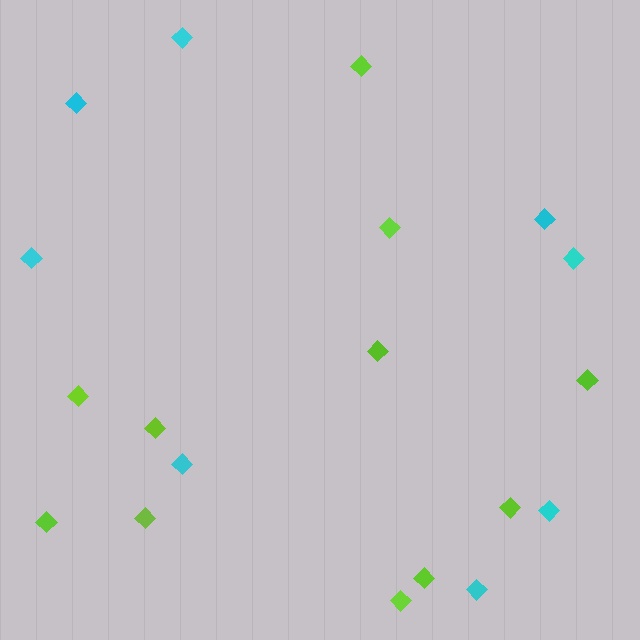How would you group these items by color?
There are 2 groups: one group of lime diamonds (11) and one group of cyan diamonds (8).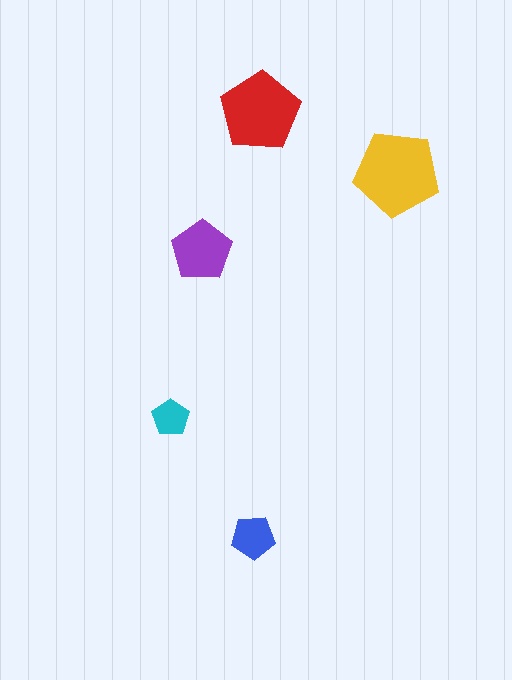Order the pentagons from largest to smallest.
the yellow one, the red one, the purple one, the blue one, the cyan one.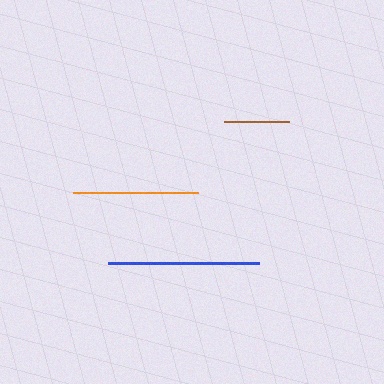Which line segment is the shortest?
The brown line is the shortest at approximately 65 pixels.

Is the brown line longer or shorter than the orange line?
The orange line is longer than the brown line.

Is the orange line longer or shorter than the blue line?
The blue line is longer than the orange line.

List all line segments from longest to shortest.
From longest to shortest: blue, orange, brown.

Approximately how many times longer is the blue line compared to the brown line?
The blue line is approximately 2.3 times the length of the brown line.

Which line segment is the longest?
The blue line is the longest at approximately 151 pixels.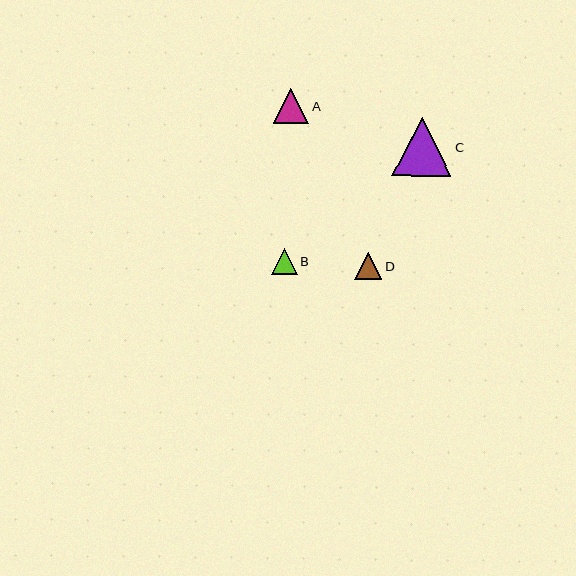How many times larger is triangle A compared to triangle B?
Triangle A is approximately 1.4 times the size of triangle B.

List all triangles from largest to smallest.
From largest to smallest: C, A, D, B.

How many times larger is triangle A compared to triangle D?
Triangle A is approximately 1.3 times the size of triangle D.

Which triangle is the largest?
Triangle C is the largest with a size of approximately 59 pixels.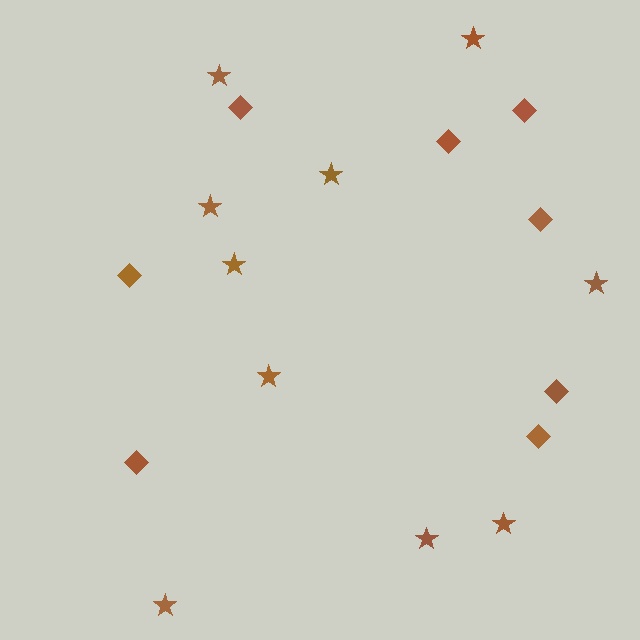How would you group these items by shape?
There are 2 groups: one group of diamonds (8) and one group of stars (10).